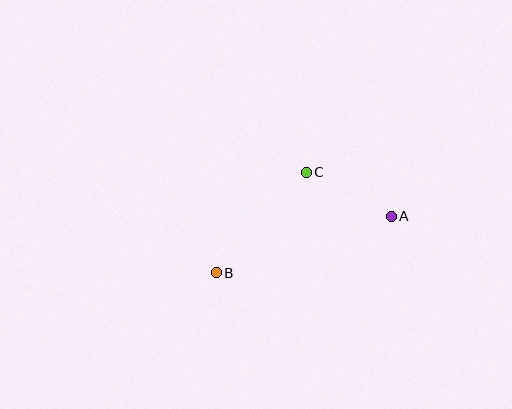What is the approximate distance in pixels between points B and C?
The distance between B and C is approximately 135 pixels.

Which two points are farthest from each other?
Points A and B are farthest from each other.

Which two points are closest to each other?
Points A and C are closest to each other.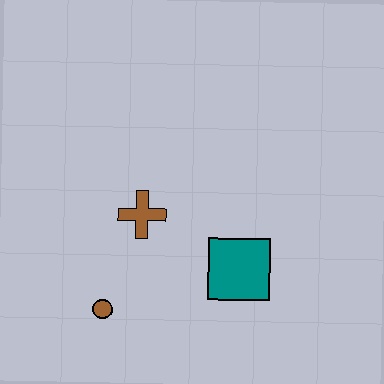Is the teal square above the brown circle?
Yes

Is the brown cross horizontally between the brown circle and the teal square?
Yes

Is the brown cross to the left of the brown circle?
No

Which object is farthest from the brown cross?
The teal square is farthest from the brown cross.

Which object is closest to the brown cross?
The brown circle is closest to the brown cross.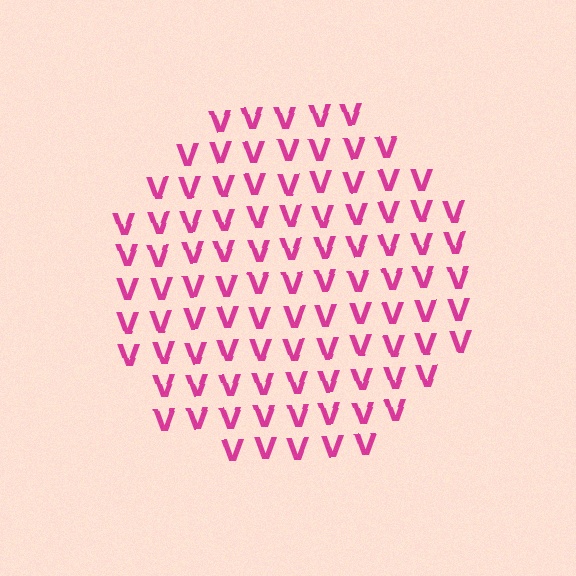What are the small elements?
The small elements are letter V's.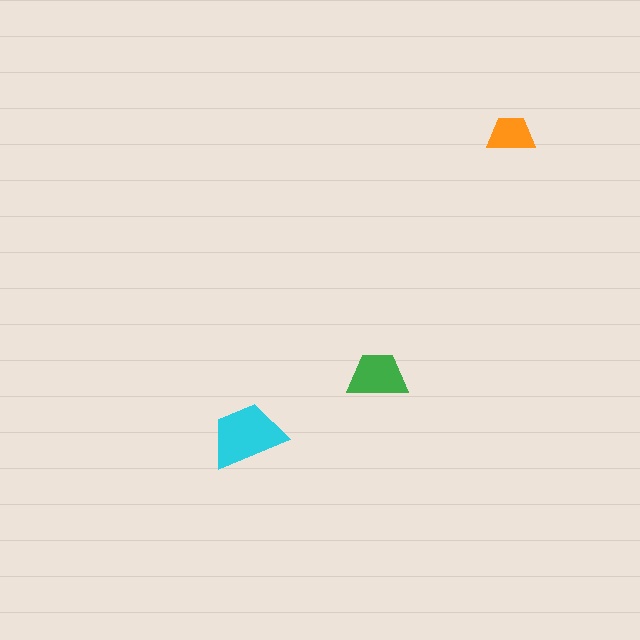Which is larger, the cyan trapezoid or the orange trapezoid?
The cyan one.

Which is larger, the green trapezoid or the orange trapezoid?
The green one.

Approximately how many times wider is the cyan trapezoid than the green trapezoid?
About 1.5 times wider.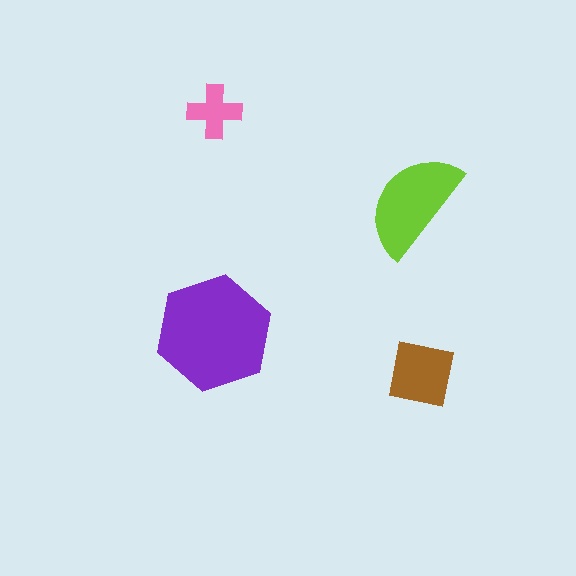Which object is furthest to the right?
The brown square is rightmost.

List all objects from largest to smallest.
The purple hexagon, the lime semicircle, the brown square, the pink cross.